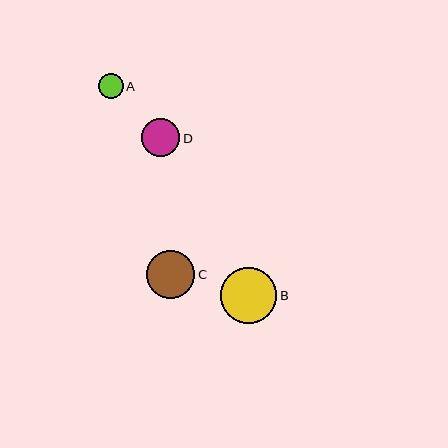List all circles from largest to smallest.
From largest to smallest: B, C, D, A.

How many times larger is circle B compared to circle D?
Circle B is approximately 1.5 times the size of circle D.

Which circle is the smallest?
Circle A is the smallest with a size of approximately 25 pixels.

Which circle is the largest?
Circle B is the largest with a size of approximately 56 pixels.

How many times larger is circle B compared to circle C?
Circle B is approximately 1.2 times the size of circle C.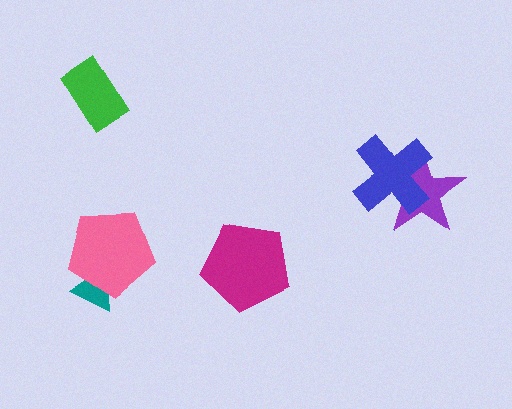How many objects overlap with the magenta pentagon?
0 objects overlap with the magenta pentagon.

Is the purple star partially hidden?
Yes, it is partially covered by another shape.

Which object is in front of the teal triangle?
The pink pentagon is in front of the teal triangle.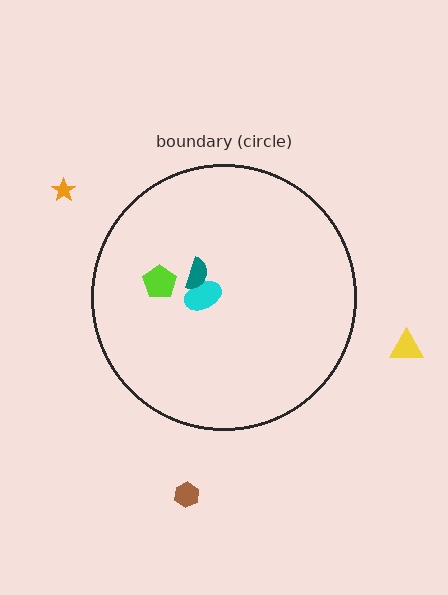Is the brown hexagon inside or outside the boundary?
Outside.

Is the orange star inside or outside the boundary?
Outside.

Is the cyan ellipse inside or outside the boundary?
Inside.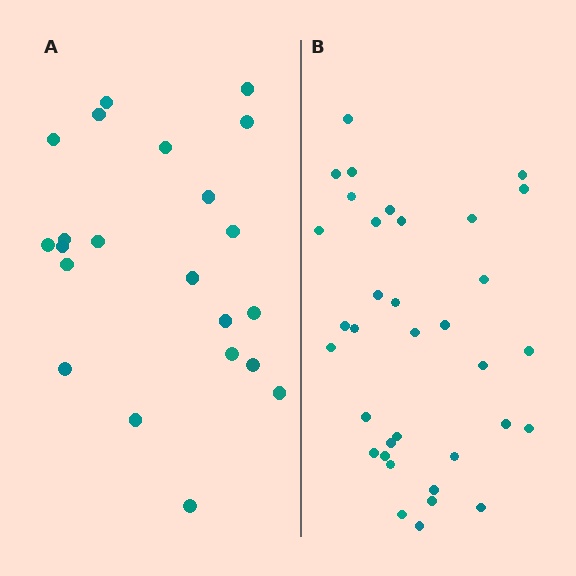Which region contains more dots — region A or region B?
Region B (the right region) has more dots.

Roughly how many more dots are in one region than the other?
Region B has approximately 15 more dots than region A.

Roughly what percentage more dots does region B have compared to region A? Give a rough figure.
About 60% more.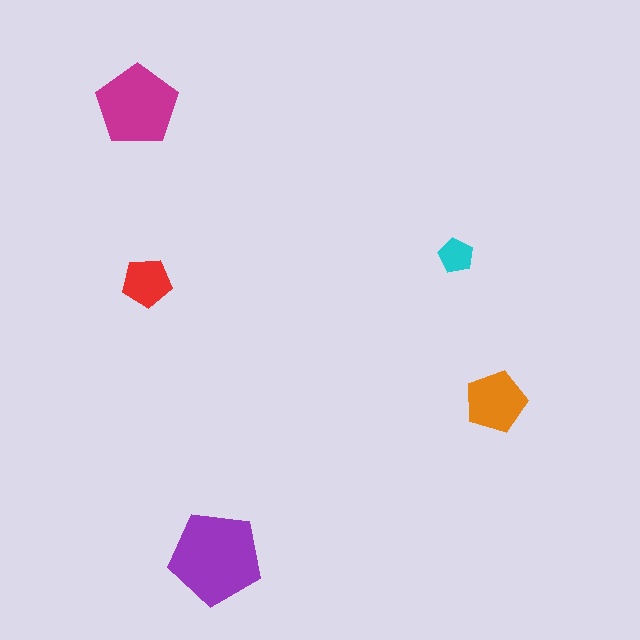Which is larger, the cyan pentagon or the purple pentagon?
The purple one.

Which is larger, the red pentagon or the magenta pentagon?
The magenta one.